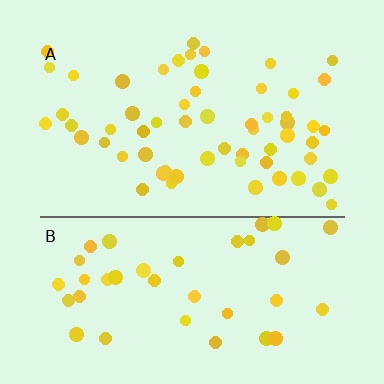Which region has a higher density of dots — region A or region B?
A (the top).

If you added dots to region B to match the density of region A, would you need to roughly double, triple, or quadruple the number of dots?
Approximately double.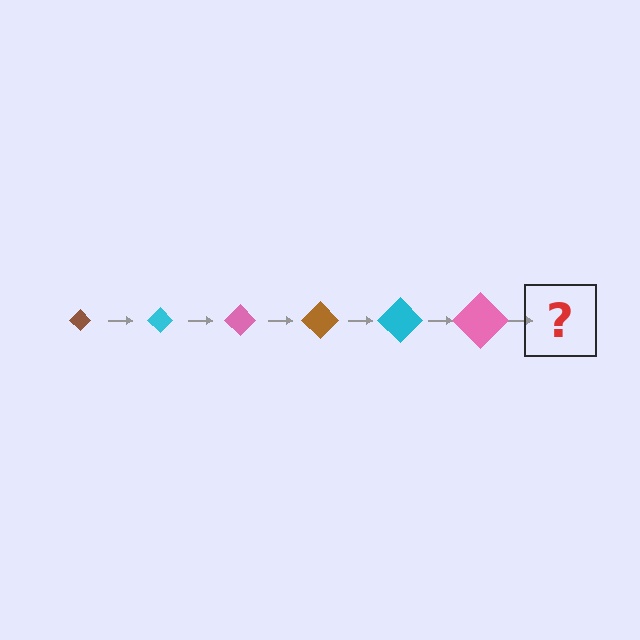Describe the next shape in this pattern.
It should be a brown diamond, larger than the previous one.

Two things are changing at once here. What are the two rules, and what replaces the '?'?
The two rules are that the diamond grows larger each step and the color cycles through brown, cyan, and pink. The '?' should be a brown diamond, larger than the previous one.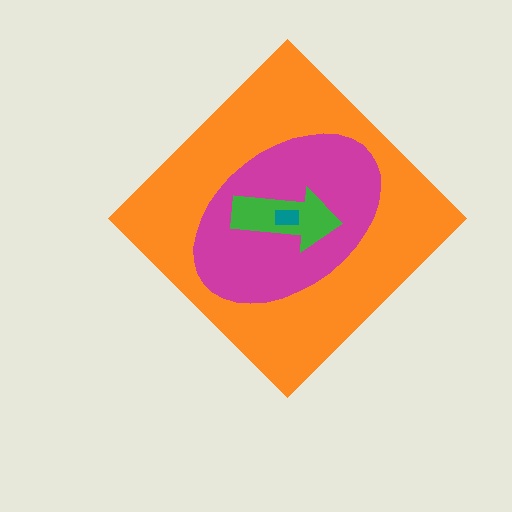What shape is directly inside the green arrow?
The teal rectangle.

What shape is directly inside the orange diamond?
The magenta ellipse.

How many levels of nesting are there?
4.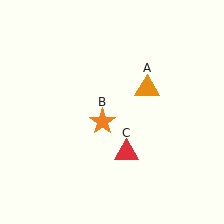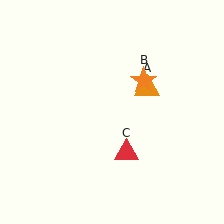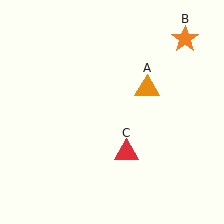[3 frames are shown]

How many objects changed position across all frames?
1 object changed position: orange star (object B).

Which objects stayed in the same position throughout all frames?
Orange triangle (object A) and red triangle (object C) remained stationary.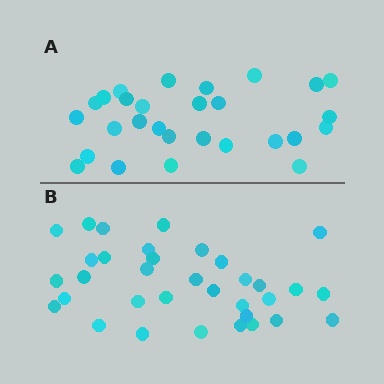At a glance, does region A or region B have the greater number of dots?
Region B (the bottom region) has more dots.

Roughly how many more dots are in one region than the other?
Region B has about 6 more dots than region A.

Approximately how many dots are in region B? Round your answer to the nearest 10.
About 30 dots. (The exact count is 34, which rounds to 30.)